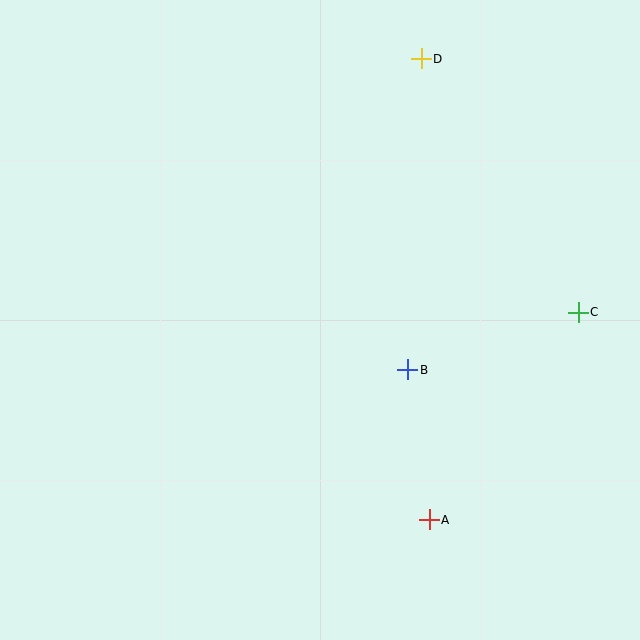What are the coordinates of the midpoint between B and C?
The midpoint between B and C is at (493, 341).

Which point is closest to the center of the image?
Point B at (408, 370) is closest to the center.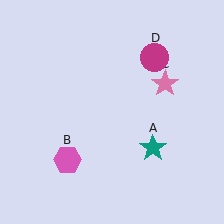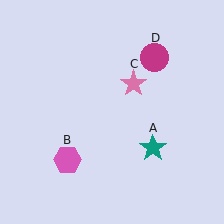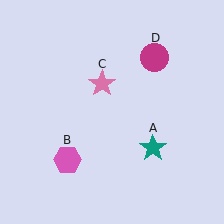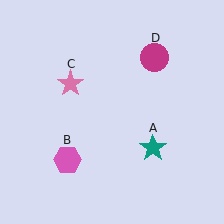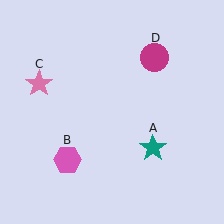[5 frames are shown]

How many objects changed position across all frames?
1 object changed position: pink star (object C).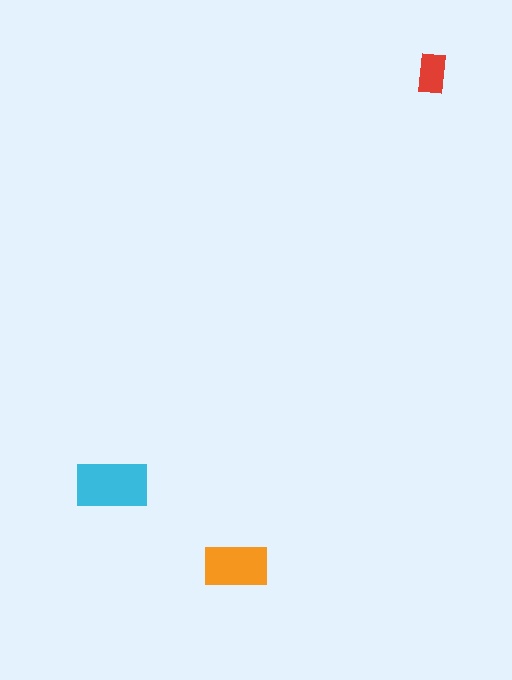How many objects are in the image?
There are 3 objects in the image.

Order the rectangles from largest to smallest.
the cyan one, the orange one, the red one.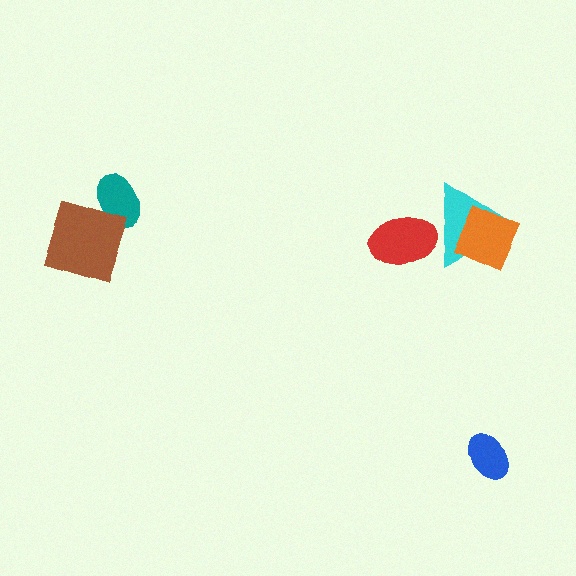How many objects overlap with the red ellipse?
1 object overlaps with the red ellipse.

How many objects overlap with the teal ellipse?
1 object overlaps with the teal ellipse.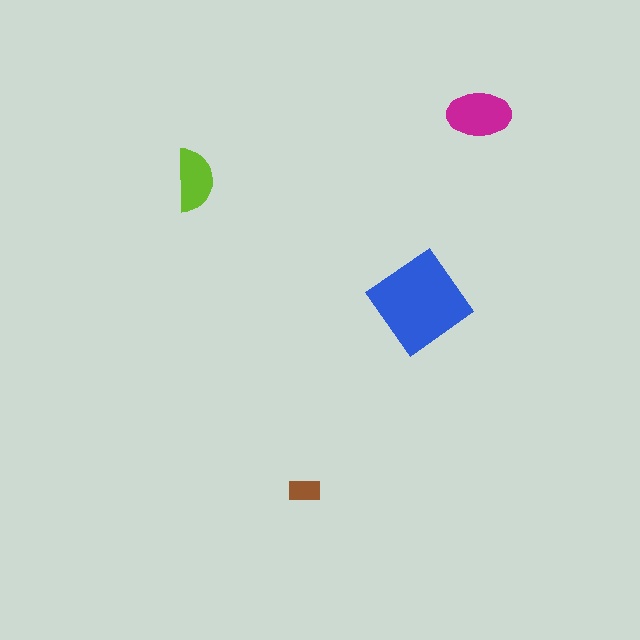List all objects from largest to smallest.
The blue diamond, the magenta ellipse, the lime semicircle, the brown rectangle.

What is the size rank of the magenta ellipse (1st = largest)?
2nd.